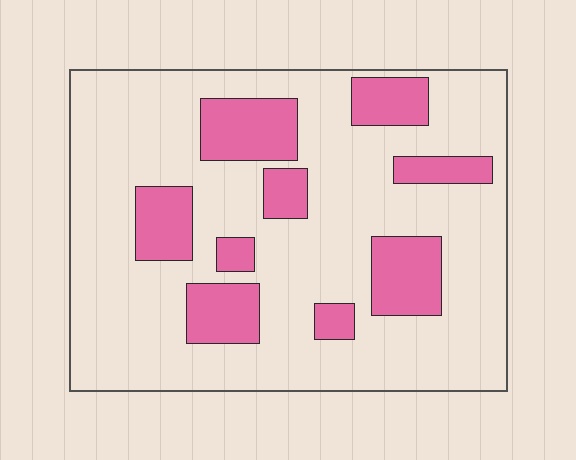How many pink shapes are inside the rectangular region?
9.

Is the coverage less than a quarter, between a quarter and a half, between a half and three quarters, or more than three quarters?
Less than a quarter.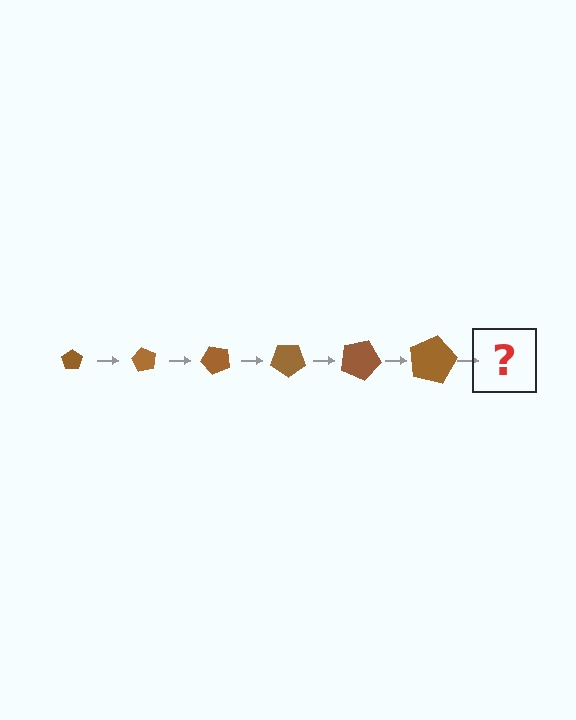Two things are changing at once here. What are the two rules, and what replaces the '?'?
The two rules are that the pentagon grows larger each step and it rotates 60 degrees each step. The '?' should be a pentagon, larger than the previous one and rotated 360 degrees from the start.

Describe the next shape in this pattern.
It should be a pentagon, larger than the previous one and rotated 360 degrees from the start.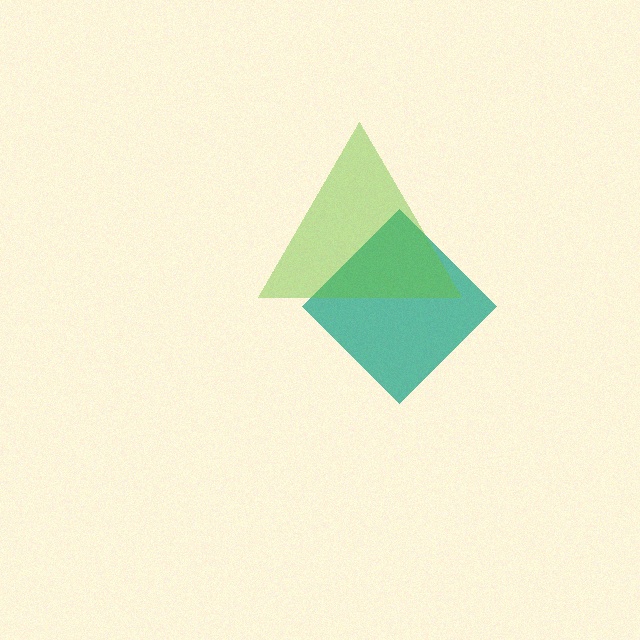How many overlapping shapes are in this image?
There are 2 overlapping shapes in the image.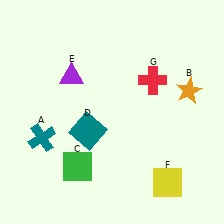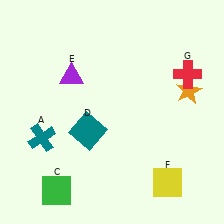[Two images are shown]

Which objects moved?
The objects that moved are: the green square (C), the red cross (G).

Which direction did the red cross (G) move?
The red cross (G) moved right.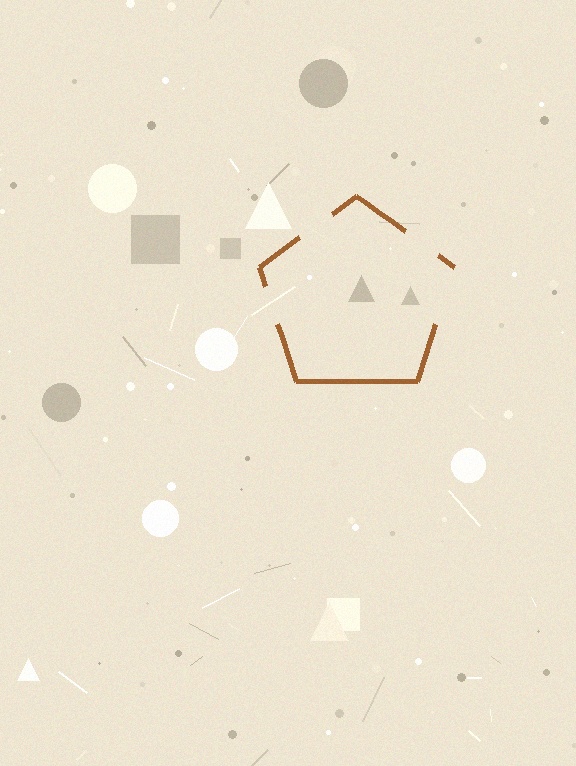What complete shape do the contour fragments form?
The contour fragments form a pentagon.